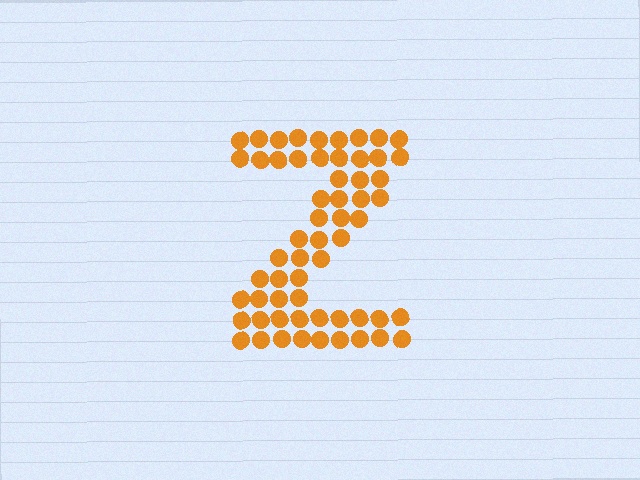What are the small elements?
The small elements are circles.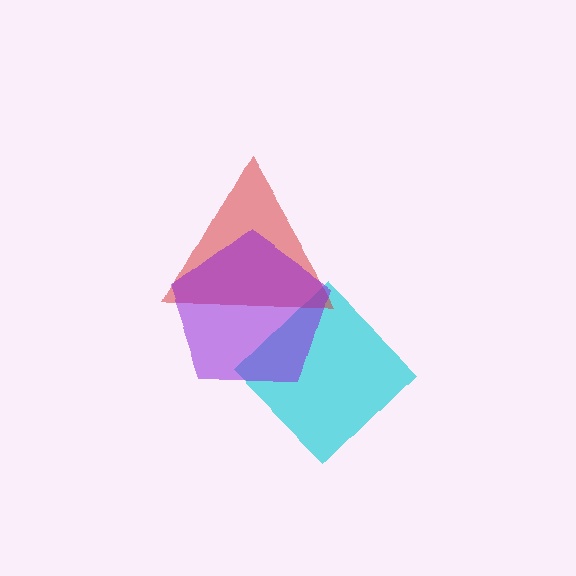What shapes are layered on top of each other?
The layered shapes are: a cyan diamond, a red triangle, a purple pentagon.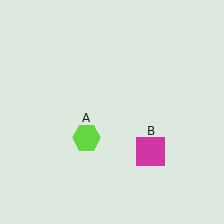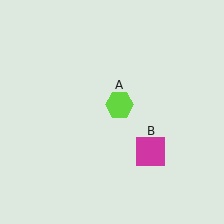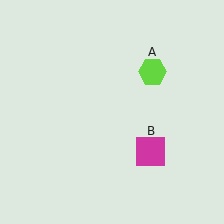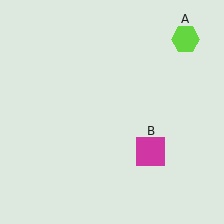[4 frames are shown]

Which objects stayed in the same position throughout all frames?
Magenta square (object B) remained stationary.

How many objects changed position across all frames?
1 object changed position: lime hexagon (object A).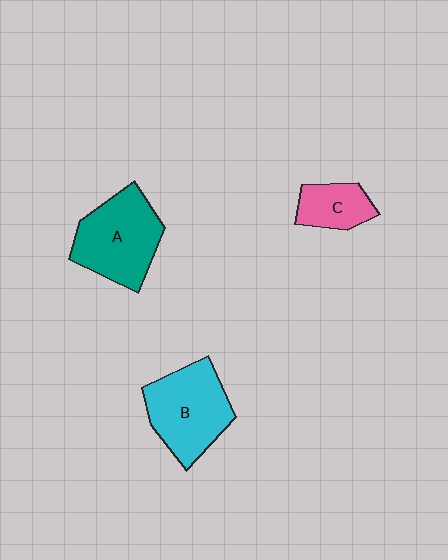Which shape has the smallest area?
Shape C (pink).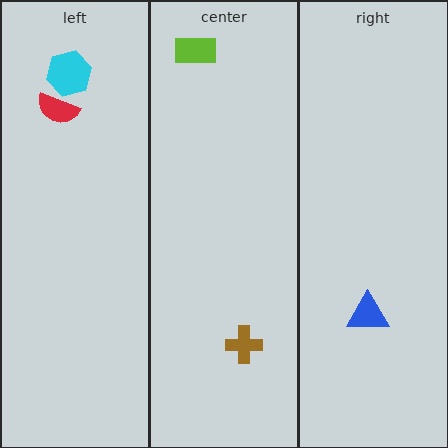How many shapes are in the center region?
2.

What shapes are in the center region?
The lime rectangle, the brown cross.